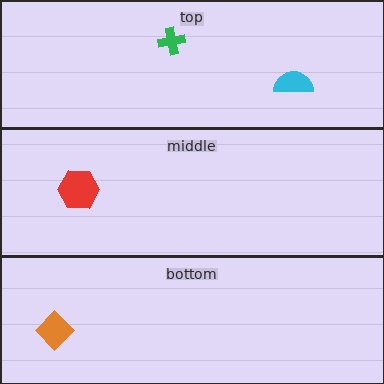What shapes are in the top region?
The green cross, the cyan semicircle.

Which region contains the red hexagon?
The middle region.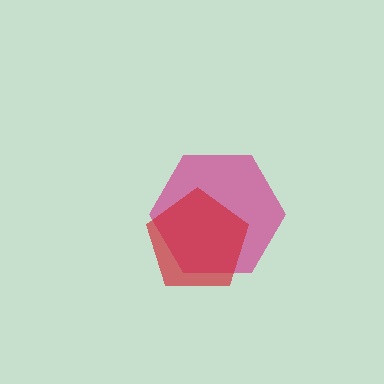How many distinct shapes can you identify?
There are 2 distinct shapes: a magenta hexagon, a red pentagon.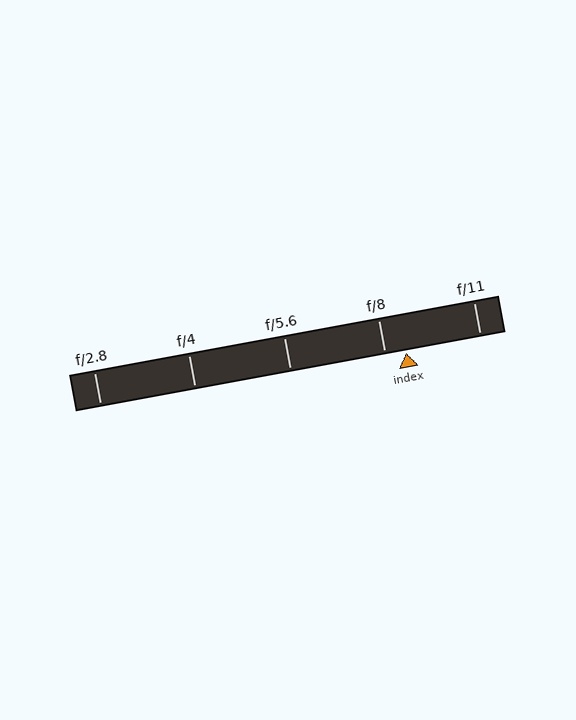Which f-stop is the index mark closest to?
The index mark is closest to f/8.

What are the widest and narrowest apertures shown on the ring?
The widest aperture shown is f/2.8 and the narrowest is f/11.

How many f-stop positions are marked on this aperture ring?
There are 5 f-stop positions marked.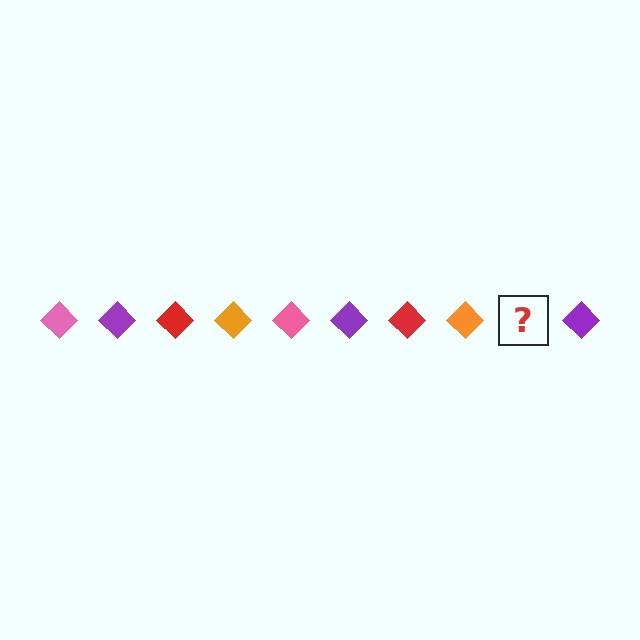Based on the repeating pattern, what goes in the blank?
The blank should be a pink diamond.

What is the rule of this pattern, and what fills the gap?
The rule is that the pattern cycles through pink, purple, red, orange diamonds. The gap should be filled with a pink diamond.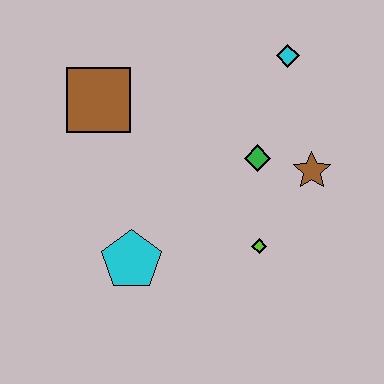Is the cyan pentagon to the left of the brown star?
Yes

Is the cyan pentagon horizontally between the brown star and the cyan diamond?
No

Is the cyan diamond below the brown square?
No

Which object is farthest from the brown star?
The brown square is farthest from the brown star.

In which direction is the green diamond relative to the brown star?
The green diamond is to the left of the brown star.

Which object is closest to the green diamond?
The brown star is closest to the green diamond.